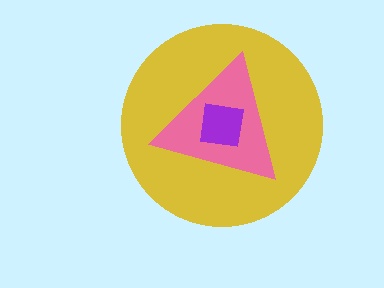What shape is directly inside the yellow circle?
The pink triangle.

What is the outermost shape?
The yellow circle.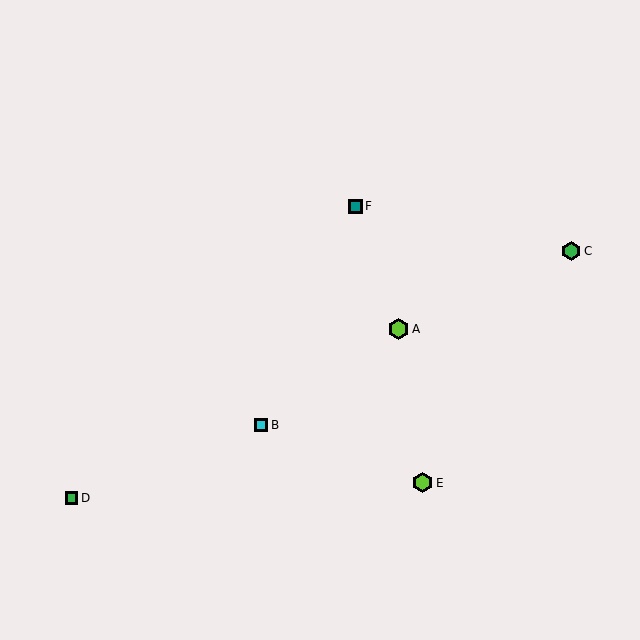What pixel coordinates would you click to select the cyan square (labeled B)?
Click at (261, 425) to select the cyan square B.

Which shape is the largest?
The lime hexagon (labeled A) is the largest.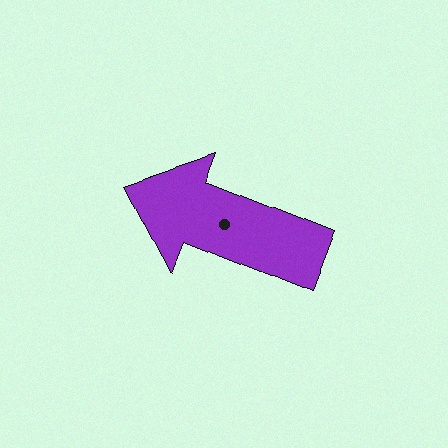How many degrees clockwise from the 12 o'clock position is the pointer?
Approximately 292 degrees.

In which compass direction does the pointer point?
West.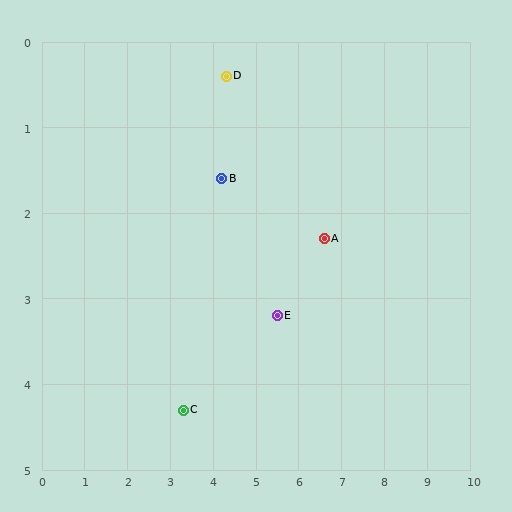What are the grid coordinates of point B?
Point B is at approximately (4.2, 1.6).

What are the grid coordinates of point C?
Point C is at approximately (3.3, 4.3).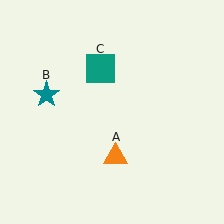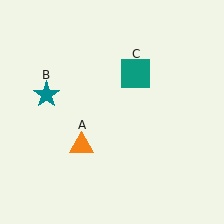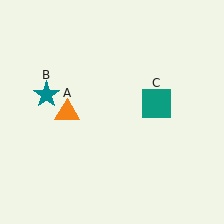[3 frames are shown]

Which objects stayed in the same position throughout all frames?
Teal star (object B) remained stationary.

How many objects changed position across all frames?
2 objects changed position: orange triangle (object A), teal square (object C).